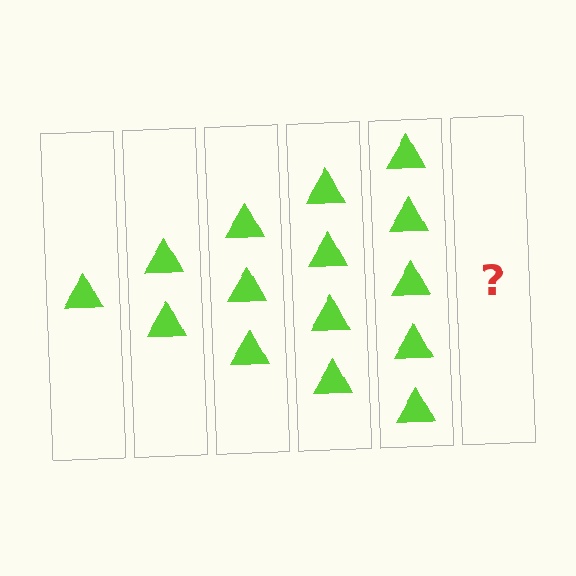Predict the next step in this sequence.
The next step is 6 triangles.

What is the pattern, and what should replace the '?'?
The pattern is that each step adds one more triangle. The '?' should be 6 triangles.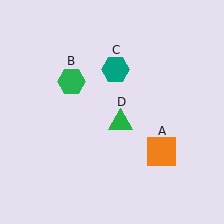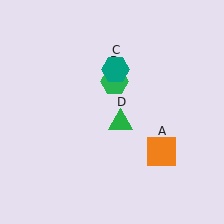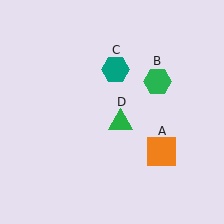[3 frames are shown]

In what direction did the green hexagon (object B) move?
The green hexagon (object B) moved right.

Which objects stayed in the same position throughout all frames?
Orange square (object A) and teal hexagon (object C) and green triangle (object D) remained stationary.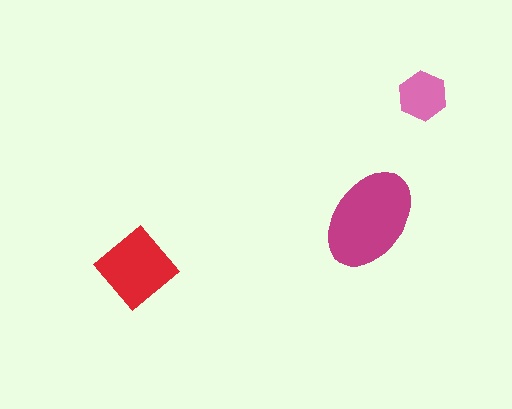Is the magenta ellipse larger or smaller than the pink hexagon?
Larger.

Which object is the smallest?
The pink hexagon.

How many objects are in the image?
There are 3 objects in the image.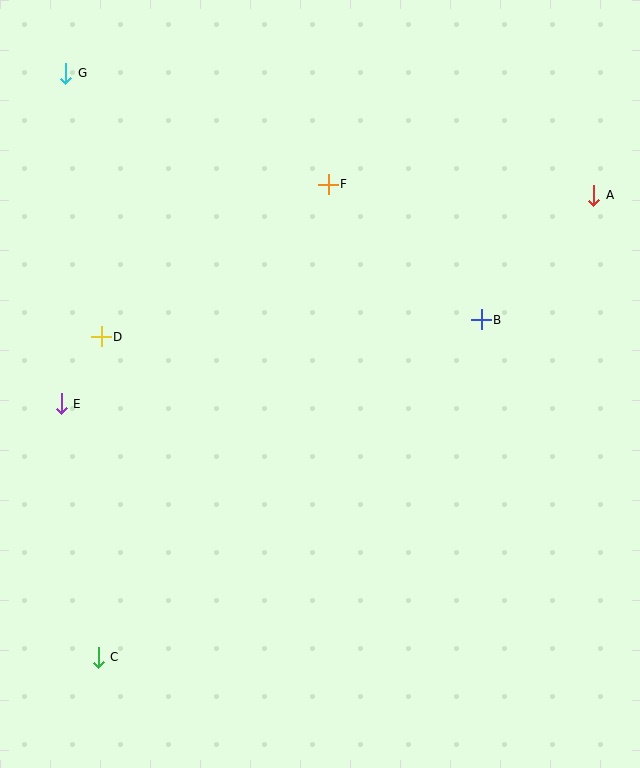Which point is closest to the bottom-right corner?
Point B is closest to the bottom-right corner.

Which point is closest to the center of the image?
Point B at (481, 320) is closest to the center.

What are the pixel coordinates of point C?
Point C is at (98, 657).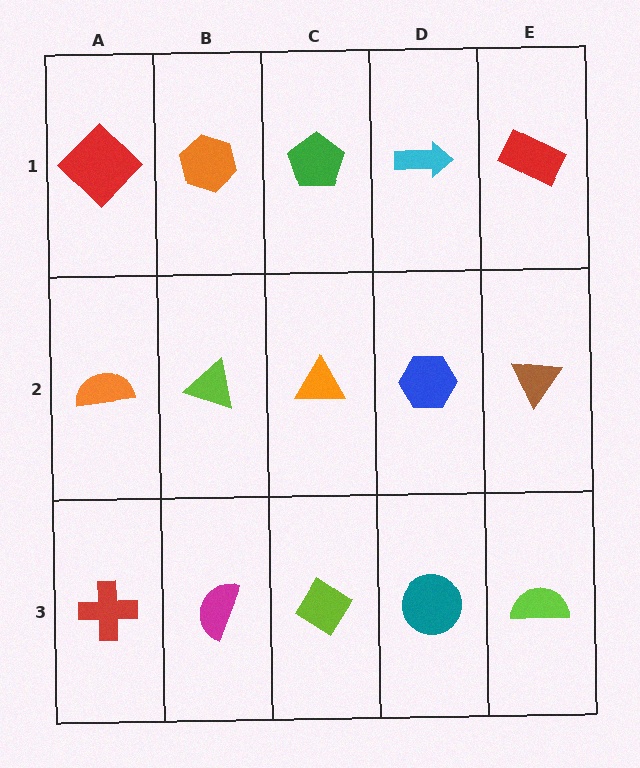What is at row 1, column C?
A green pentagon.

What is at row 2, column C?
An orange triangle.